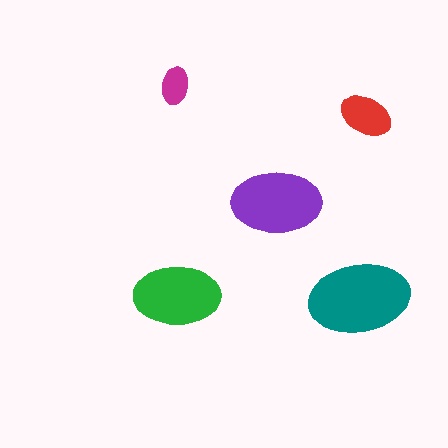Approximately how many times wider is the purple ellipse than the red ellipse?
About 1.5 times wider.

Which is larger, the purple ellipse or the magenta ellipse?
The purple one.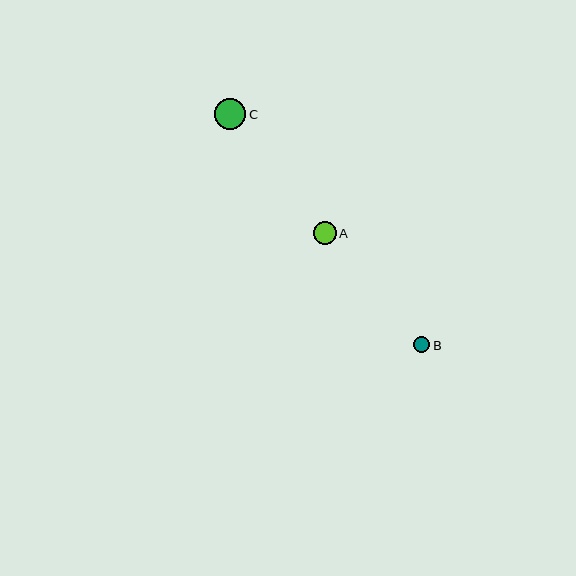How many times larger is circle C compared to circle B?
Circle C is approximately 1.9 times the size of circle B.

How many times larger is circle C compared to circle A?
Circle C is approximately 1.4 times the size of circle A.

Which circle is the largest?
Circle C is the largest with a size of approximately 32 pixels.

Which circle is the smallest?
Circle B is the smallest with a size of approximately 17 pixels.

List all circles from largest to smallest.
From largest to smallest: C, A, B.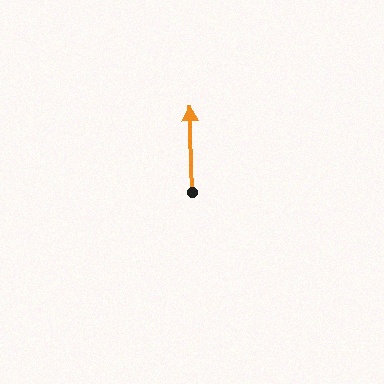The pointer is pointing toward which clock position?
Roughly 12 o'clock.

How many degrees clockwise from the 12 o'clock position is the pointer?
Approximately 358 degrees.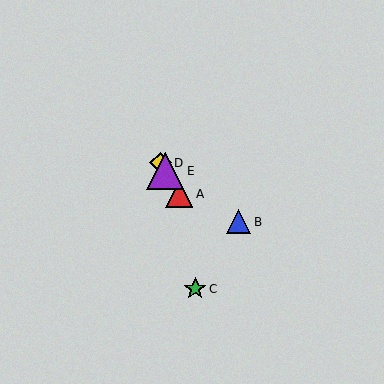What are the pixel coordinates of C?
Object C is at (195, 289).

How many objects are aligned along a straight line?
3 objects (A, D, E) are aligned along a straight line.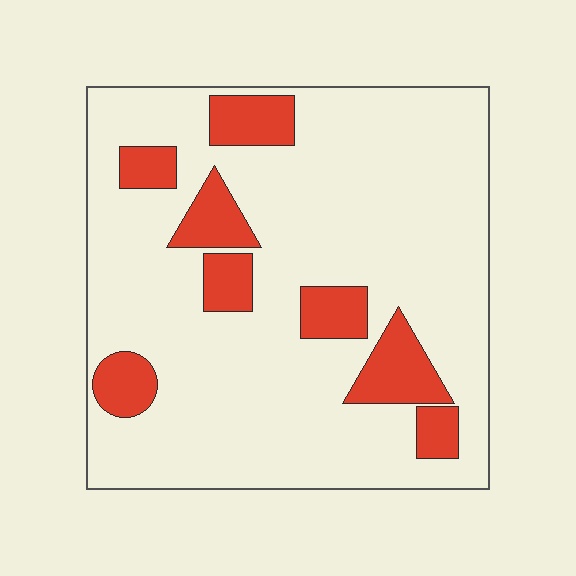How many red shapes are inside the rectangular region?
8.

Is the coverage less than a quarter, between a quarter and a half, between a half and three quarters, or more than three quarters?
Less than a quarter.